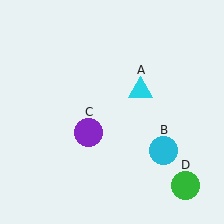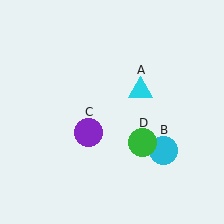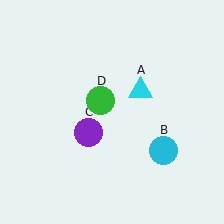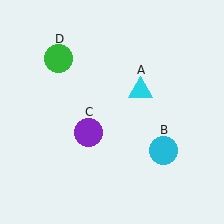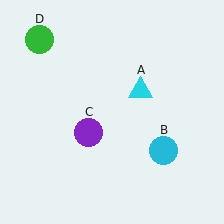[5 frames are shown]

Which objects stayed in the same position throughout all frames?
Cyan triangle (object A) and cyan circle (object B) and purple circle (object C) remained stationary.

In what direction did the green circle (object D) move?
The green circle (object D) moved up and to the left.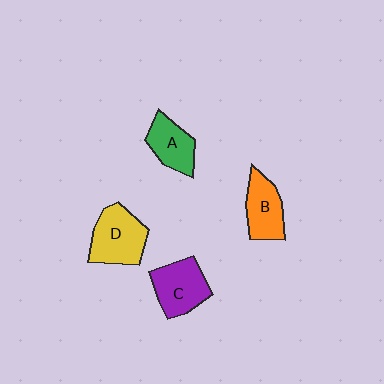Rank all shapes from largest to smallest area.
From largest to smallest: D (yellow), C (purple), B (orange), A (green).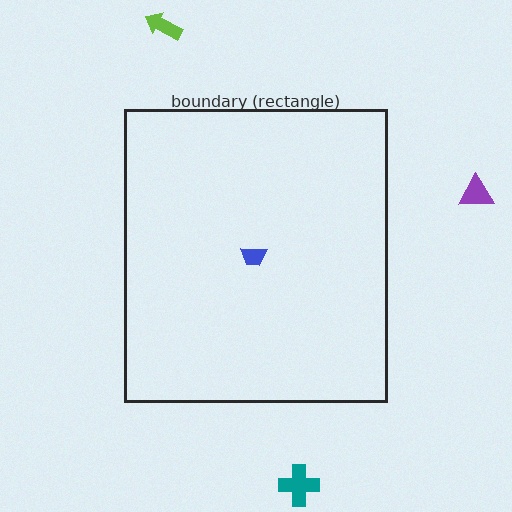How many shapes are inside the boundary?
1 inside, 3 outside.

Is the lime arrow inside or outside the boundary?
Outside.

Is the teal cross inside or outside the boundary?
Outside.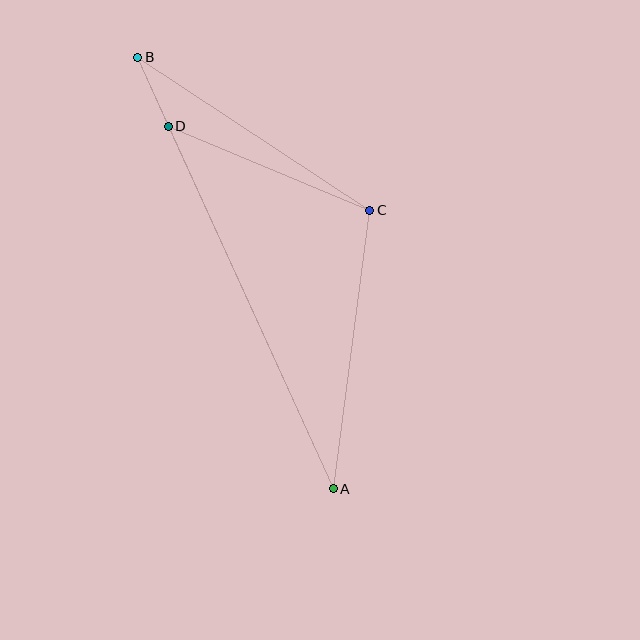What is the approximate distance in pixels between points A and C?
The distance between A and C is approximately 281 pixels.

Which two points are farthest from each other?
Points A and B are farthest from each other.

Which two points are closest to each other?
Points B and D are closest to each other.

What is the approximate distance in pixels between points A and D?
The distance between A and D is approximately 398 pixels.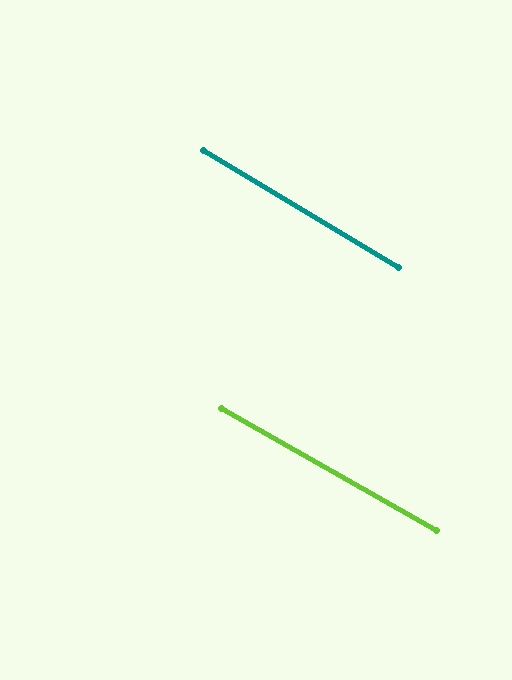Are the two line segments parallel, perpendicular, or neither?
Parallel — their directions differ by only 1.5°.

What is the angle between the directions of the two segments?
Approximately 2 degrees.